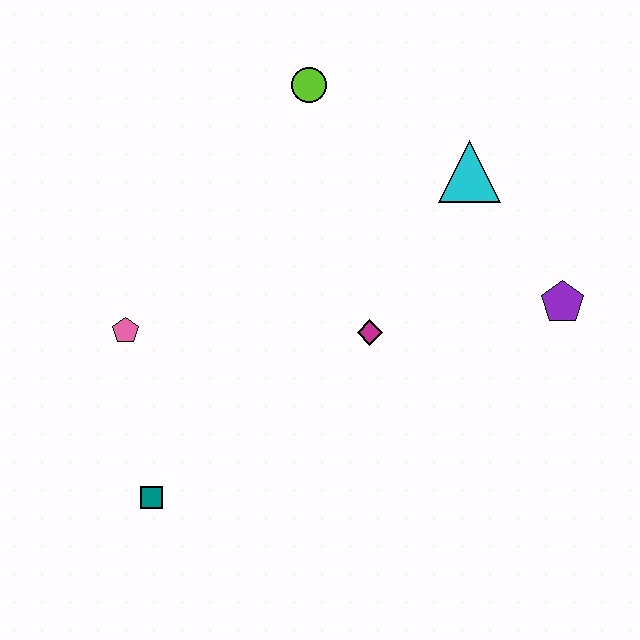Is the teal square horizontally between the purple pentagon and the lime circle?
No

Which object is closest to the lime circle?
The cyan triangle is closest to the lime circle.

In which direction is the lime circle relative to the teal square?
The lime circle is above the teal square.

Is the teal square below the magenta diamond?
Yes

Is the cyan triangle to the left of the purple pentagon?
Yes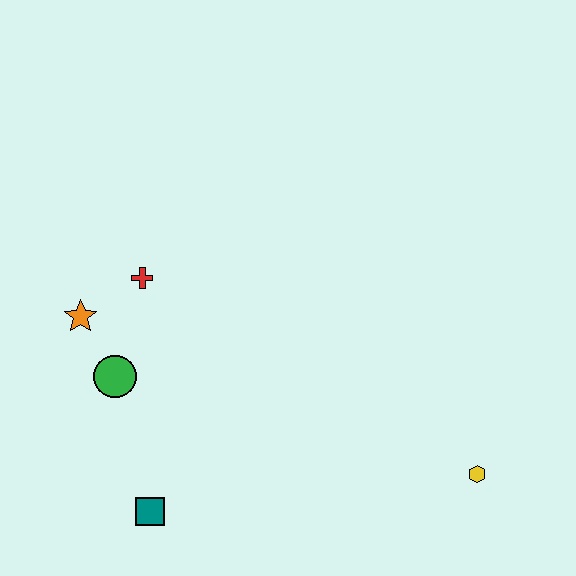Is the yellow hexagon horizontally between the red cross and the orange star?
No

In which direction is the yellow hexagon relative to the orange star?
The yellow hexagon is to the right of the orange star.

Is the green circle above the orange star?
No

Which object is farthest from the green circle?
The yellow hexagon is farthest from the green circle.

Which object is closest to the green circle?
The orange star is closest to the green circle.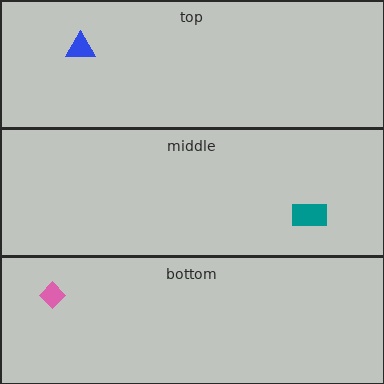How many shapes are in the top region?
1.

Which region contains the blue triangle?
The top region.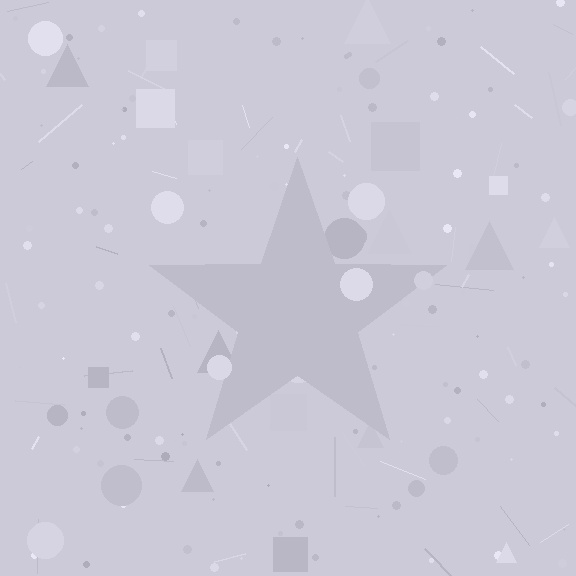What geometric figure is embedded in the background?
A star is embedded in the background.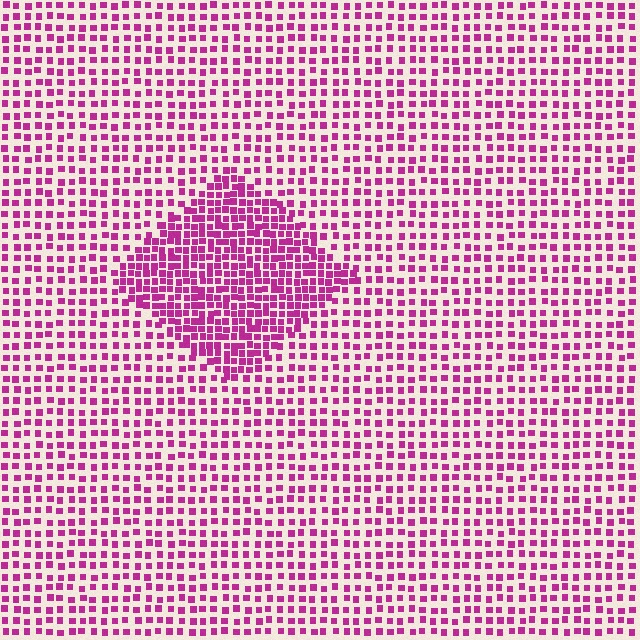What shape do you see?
I see a diamond.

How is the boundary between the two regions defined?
The boundary is defined by a change in element density (approximately 1.9x ratio). All elements are the same color, size, and shape.